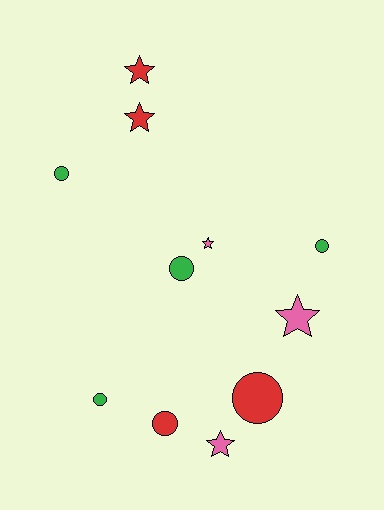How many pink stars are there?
There are 3 pink stars.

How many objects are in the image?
There are 11 objects.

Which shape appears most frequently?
Circle, with 6 objects.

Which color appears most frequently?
Green, with 4 objects.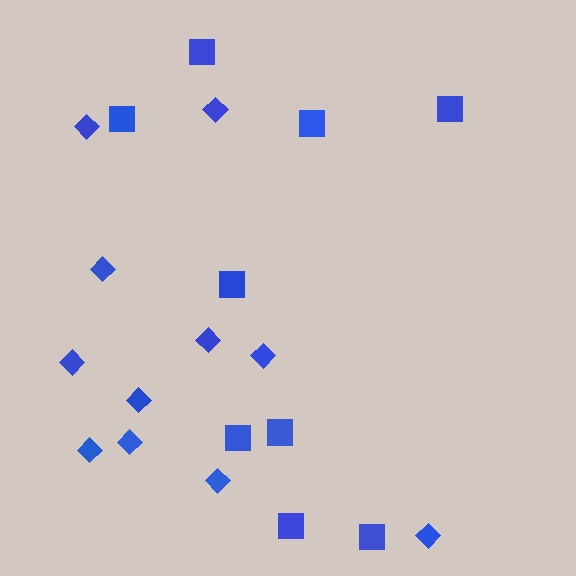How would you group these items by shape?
There are 2 groups: one group of squares (9) and one group of diamonds (11).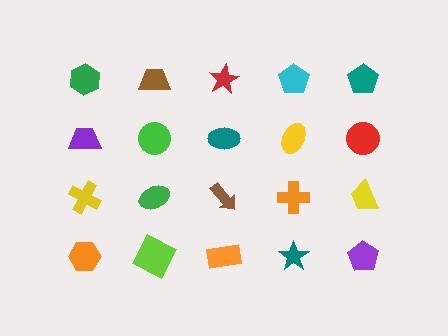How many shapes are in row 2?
5 shapes.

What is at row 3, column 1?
A yellow cross.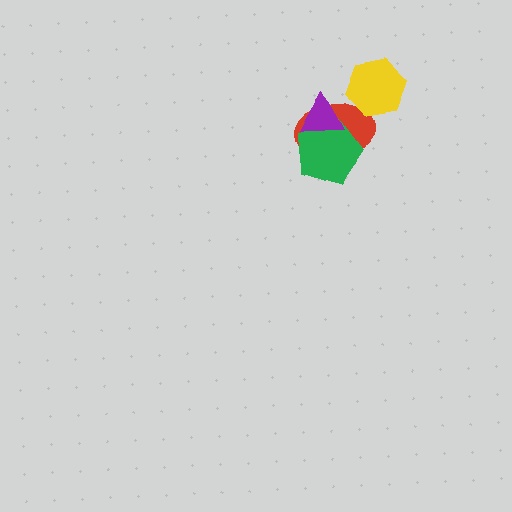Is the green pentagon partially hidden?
Yes, it is partially covered by another shape.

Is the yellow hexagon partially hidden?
No, no other shape covers it.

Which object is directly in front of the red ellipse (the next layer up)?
The yellow hexagon is directly in front of the red ellipse.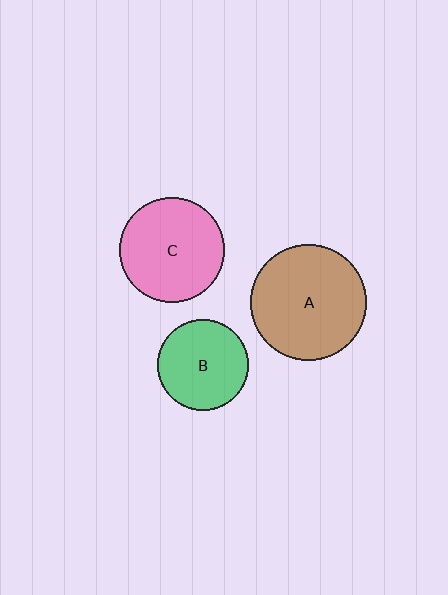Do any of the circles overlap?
No, none of the circles overlap.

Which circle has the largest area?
Circle A (brown).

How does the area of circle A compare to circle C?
Approximately 1.2 times.